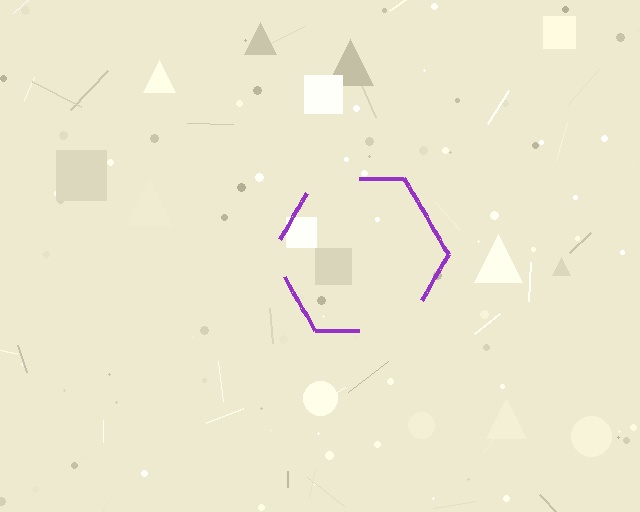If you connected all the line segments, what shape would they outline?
They would outline a hexagon.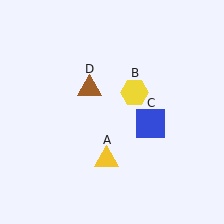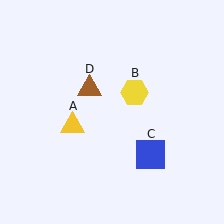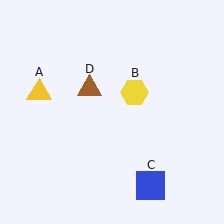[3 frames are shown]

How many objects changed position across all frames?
2 objects changed position: yellow triangle (object A), blue square (object C).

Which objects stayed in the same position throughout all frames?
Yellow hexagon (object B) and brown triangle (object D) remained stationary.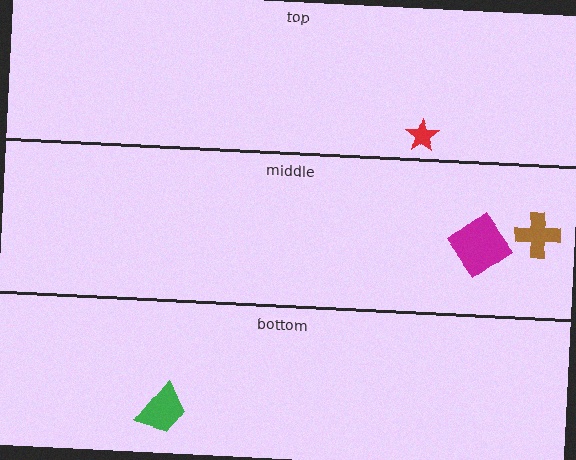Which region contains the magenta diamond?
The middle region.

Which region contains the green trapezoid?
The bottom region.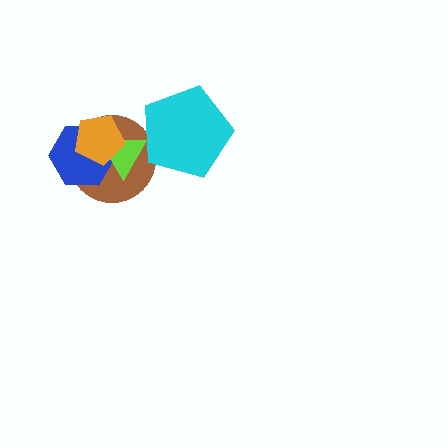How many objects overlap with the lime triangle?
4 objects overlap with the lime triangle.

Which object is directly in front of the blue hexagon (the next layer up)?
The lime triangle is directly in front of the blue hexagon.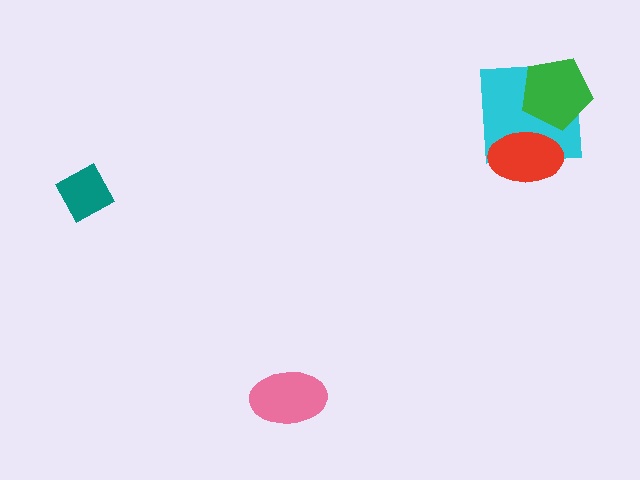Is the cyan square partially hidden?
Yes, it is partially covered by another shape.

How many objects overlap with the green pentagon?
1 object overlaps with the green pentagon.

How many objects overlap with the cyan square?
2 objects overlap with the cyan square.